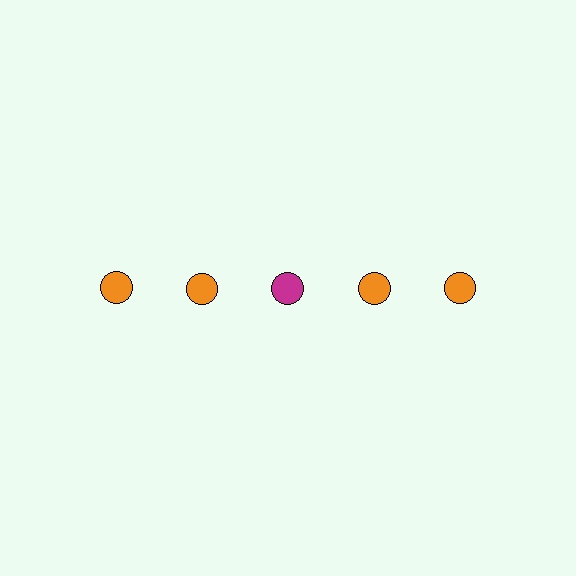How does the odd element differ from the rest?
It has a different color: magenta instead of orange.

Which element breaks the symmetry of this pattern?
The magenta circle in the top row, center column breaks the symmetry. All other shapes are orange circles.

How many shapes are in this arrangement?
There are 5 shapes arranged in a grid pattern.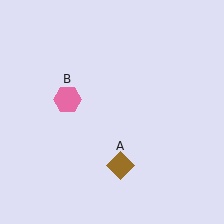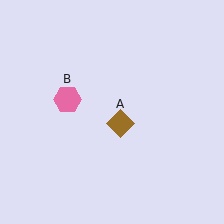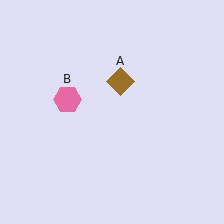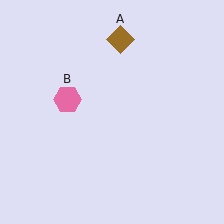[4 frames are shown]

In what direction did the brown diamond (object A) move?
The brown diamond (object A) moved up.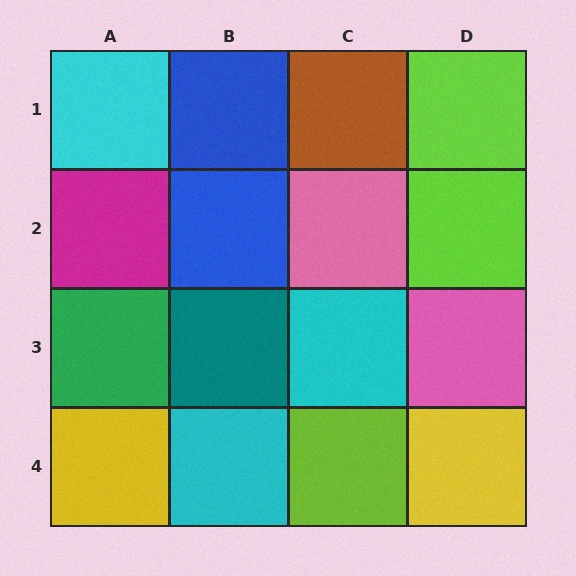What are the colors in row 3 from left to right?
Green, teal, cyan, pink.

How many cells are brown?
1 cell is brown.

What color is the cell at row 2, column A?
Magenta.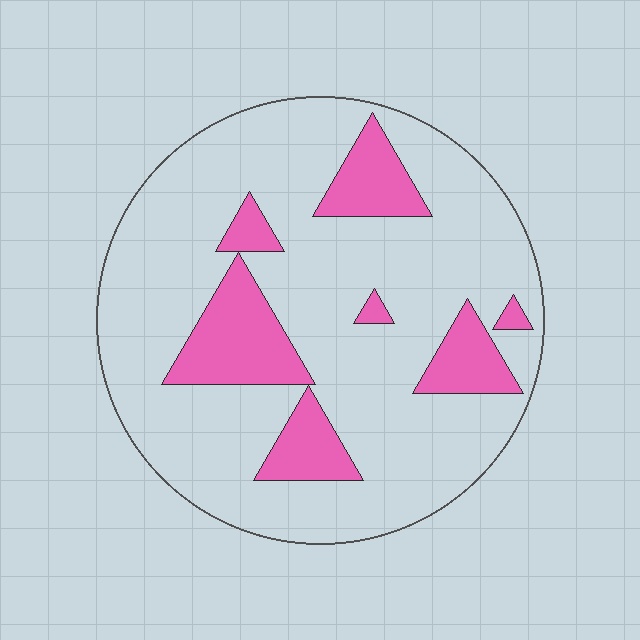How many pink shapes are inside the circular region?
7.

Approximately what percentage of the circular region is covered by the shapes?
Approximately 20%.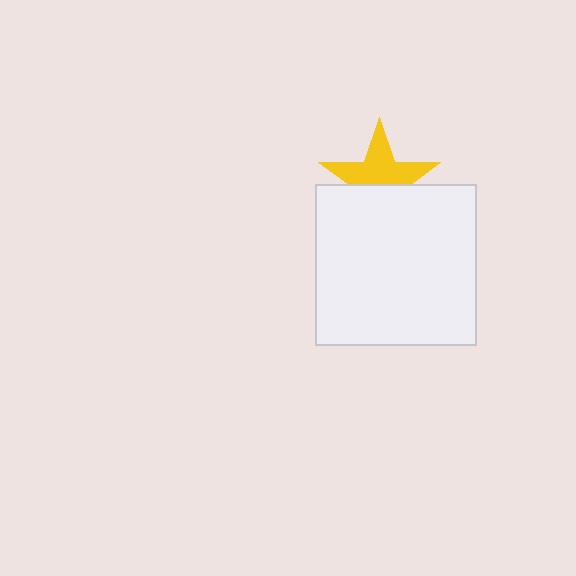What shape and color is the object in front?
The object in front is a white square.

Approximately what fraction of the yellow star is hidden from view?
Roughly 44% of the yellow star is hidden behind the white square.